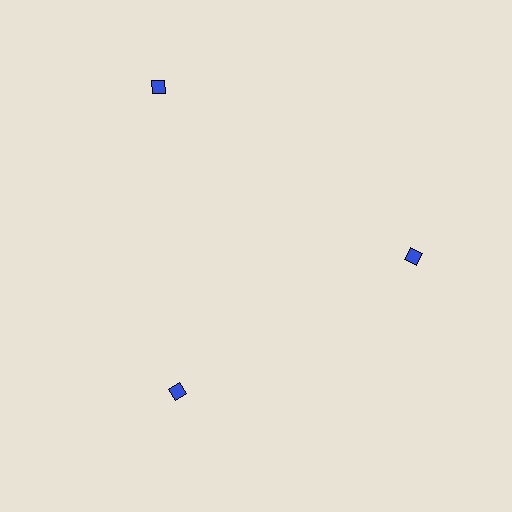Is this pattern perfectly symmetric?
No. The 3 blue diamonds are arranged in a ring, but one element near the 11 o'clock position is pushed outward from the center, breaking the 3-fold rotational symmetry.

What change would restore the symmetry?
The symmetry would be restored by moving it inward, back onto the ring so that all 3 diamonds sit at equal angles and equal distance from the center.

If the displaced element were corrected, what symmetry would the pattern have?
It would have 3-fold rotational symmetry — the pattern would map onto itself every 120 degrees.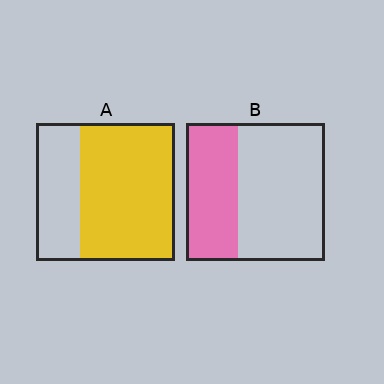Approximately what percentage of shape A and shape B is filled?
A is approximately 70% and B is approximately 35%.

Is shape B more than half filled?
No.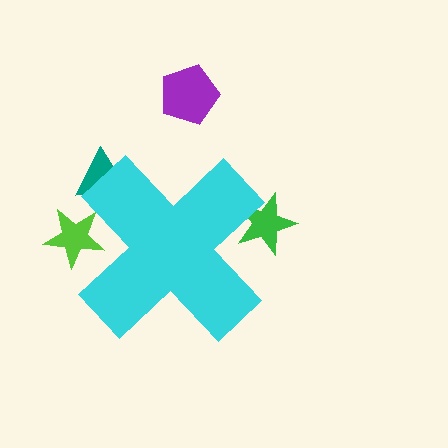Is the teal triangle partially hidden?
Yes, the teal triangle is partially hidden behind the cyan cross.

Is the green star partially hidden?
Yes, the green star is partially hidden behind the cyan cross.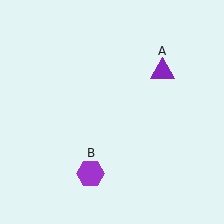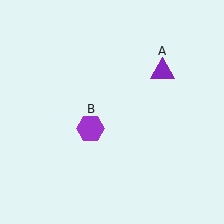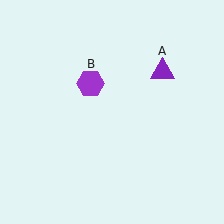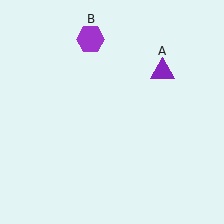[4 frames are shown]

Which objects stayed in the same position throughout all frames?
Purple triangle (object A) remained stationary.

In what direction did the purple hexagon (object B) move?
The purple hexagon (object B) moved up.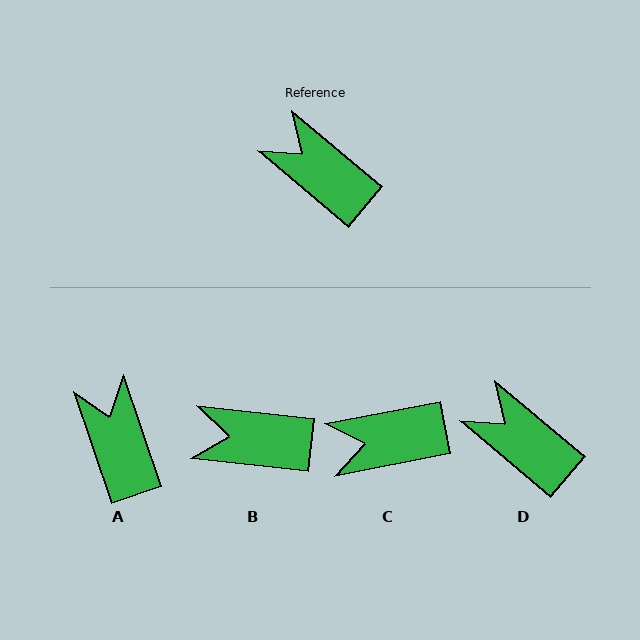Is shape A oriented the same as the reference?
No, it is off by about 31 degrees.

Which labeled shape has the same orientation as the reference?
D.